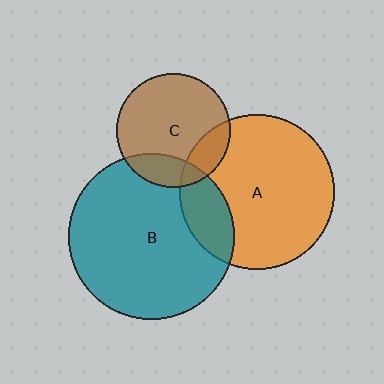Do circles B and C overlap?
Yes.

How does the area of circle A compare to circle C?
Approximately 1.8 times.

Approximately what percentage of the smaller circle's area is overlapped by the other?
Approximately 20%.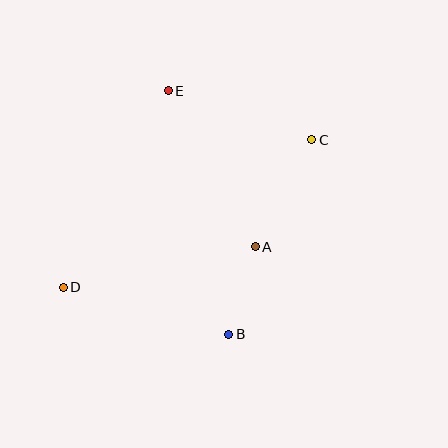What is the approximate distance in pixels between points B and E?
The distance between B and E is approximately 251 pixels.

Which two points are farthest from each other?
Points C and D are farthest from each other.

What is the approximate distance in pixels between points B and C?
The distance between B and C is approximately 211 pixels.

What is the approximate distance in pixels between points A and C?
The distance between A and C is approximately 121 pixels.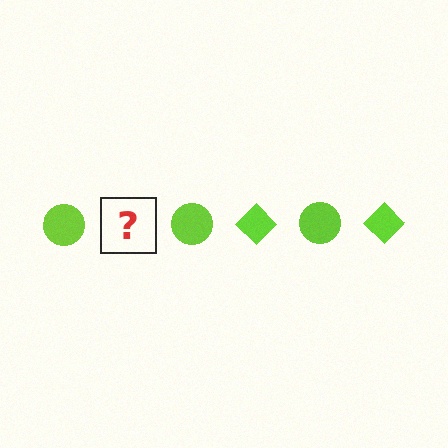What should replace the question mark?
The question mark should be replaced with a lime diamond.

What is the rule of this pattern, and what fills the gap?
The rule is that the pattern cycles through circle, diamond shapes in lime. The gap should be filled with a lime diamond.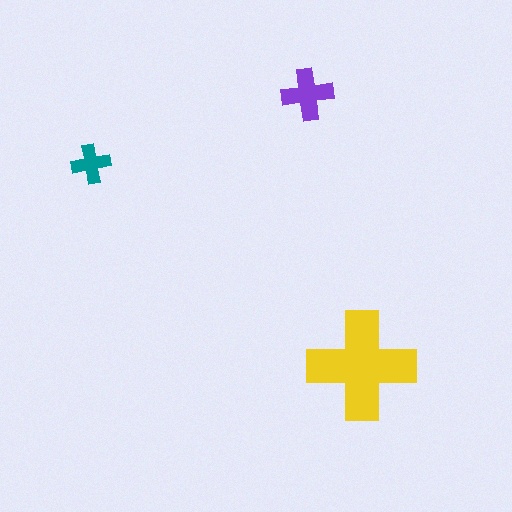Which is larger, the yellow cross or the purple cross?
The yellow one.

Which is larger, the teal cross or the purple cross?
The purple one.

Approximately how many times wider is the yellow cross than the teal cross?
About 3 times wider.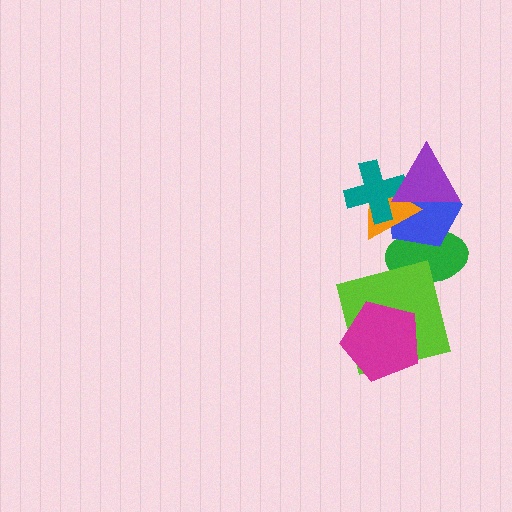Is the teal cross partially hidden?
Yes, it is partially covered by another shape.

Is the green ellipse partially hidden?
Yes, it is partially covered by another shape.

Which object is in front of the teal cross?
The purple triangle is in front of the teal cross.